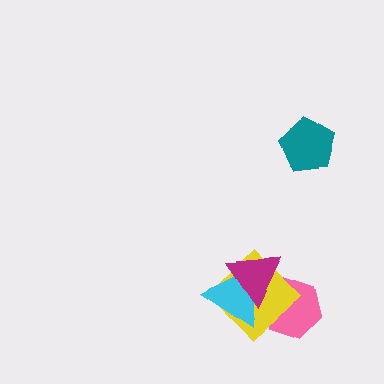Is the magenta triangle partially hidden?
No, no other shape covers it.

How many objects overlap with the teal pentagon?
0 objects overlap with the teal pentagon.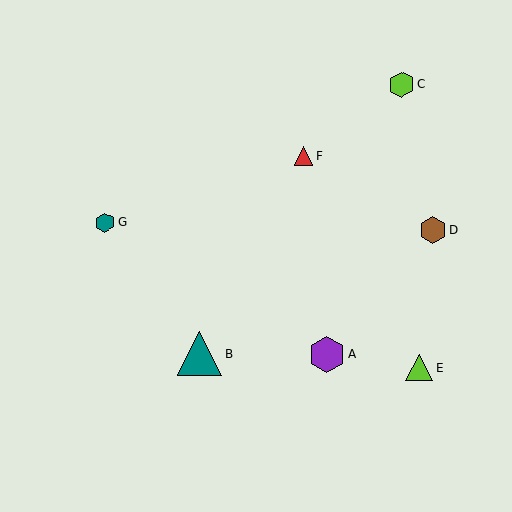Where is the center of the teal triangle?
The center of the teal triangle is at (200, 354).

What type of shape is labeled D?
Shape D is a brown hexagon.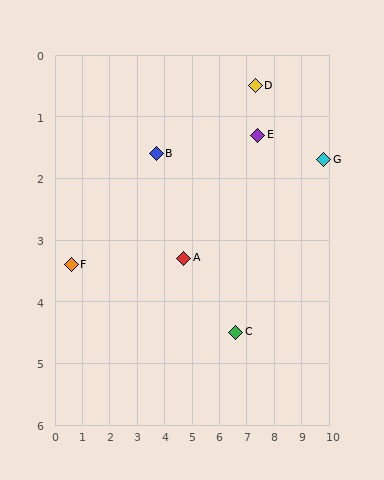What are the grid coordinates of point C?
Point C is at approximately (6.6, 4.5).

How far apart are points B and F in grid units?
Points B and F are about 3.6 grid units apart.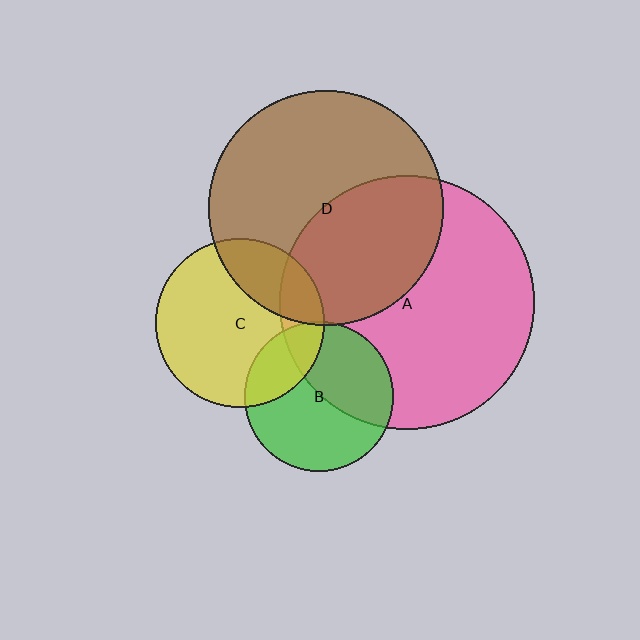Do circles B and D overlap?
Yes.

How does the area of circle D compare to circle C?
Approximately 2.0 times.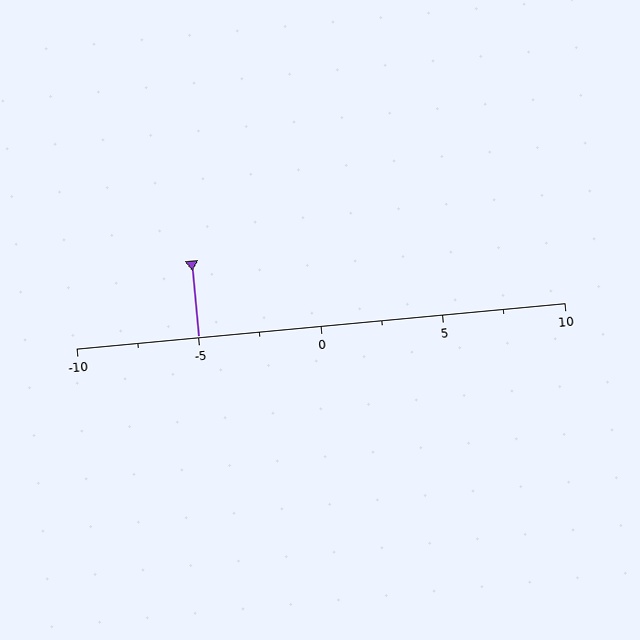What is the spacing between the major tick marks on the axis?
The major ticks are spaced 5 apart.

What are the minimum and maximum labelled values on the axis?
The axis runs from -10 to 10.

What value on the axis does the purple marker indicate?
The marker indicates approximately -5.